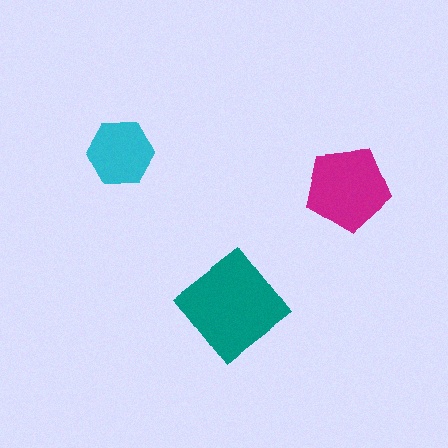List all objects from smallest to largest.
The cyan hexagon, the magenta pentagon, the teal diamond.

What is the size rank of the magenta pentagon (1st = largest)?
2nd.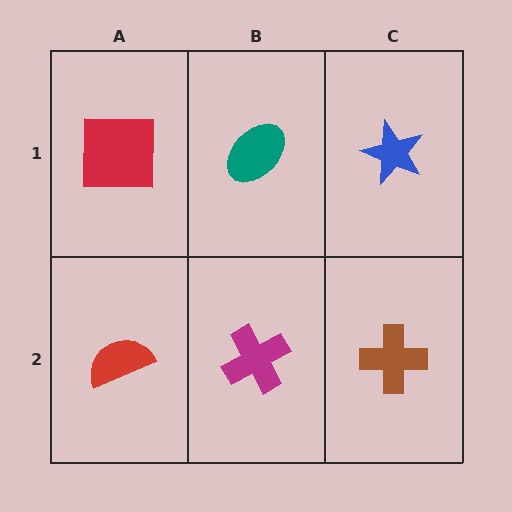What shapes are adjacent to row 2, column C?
A blue star (row 1, column C), a magenta cross (row 2, column B).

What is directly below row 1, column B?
A magenta cross.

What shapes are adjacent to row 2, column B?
A teal ellipse (row 1, column B), a red semicircle (row 2, column A), a brown cross (row 2, column C).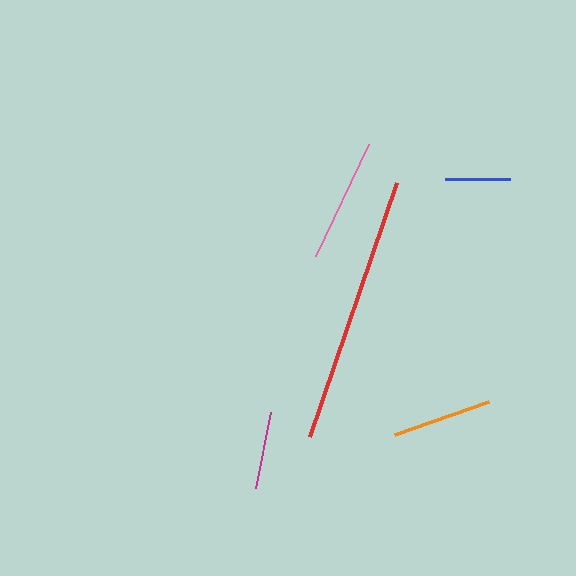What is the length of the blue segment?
The blue segment is approximately 65 pixels long.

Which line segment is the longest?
The red line is the longest at approximately 268 pixels.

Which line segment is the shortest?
The blue line is the shortest at approximately 65 pixels.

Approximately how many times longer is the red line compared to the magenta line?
The red line is approximately 3.5 times the length of the magenta line.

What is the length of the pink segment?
The pink segment is approximately 124 pixels long.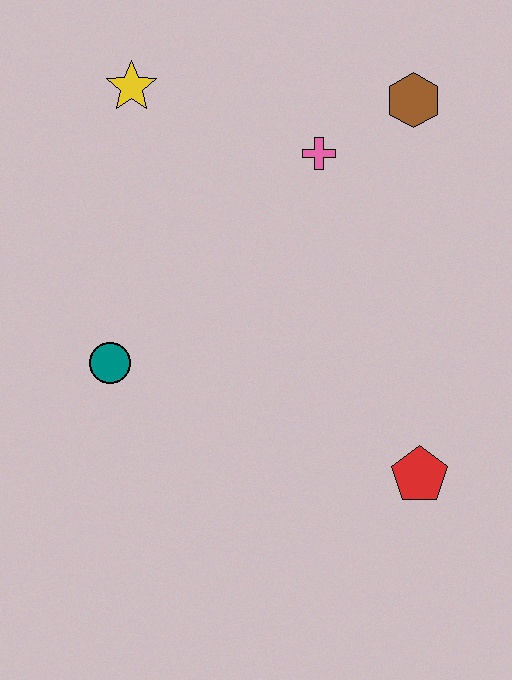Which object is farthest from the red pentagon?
The yellow star is farthest from the red pentagon.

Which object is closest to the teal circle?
The yellow star is closest to the teal circle.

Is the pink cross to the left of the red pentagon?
Yes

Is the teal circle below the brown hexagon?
Yes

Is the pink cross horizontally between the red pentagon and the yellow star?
Yes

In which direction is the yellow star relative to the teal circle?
The yellow star is above the teal circle.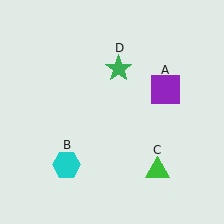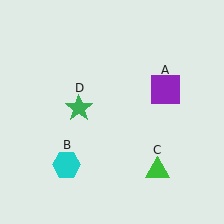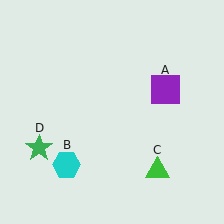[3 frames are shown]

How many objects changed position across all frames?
1 object changed position: green star (object D).